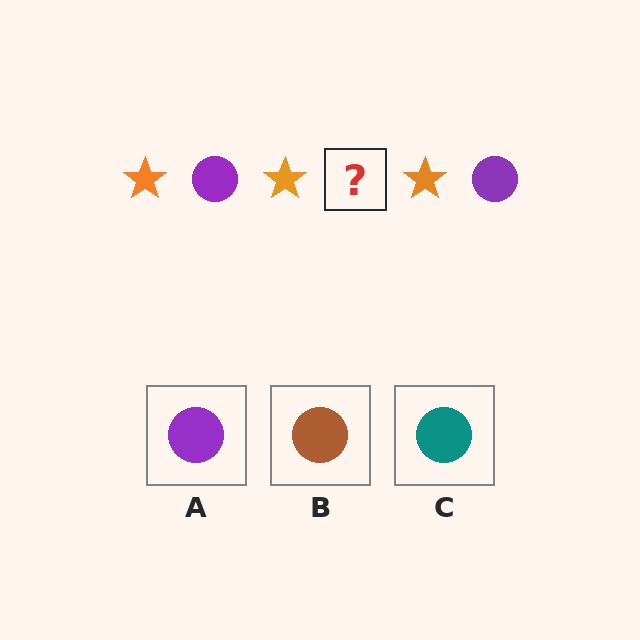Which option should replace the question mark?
Option A.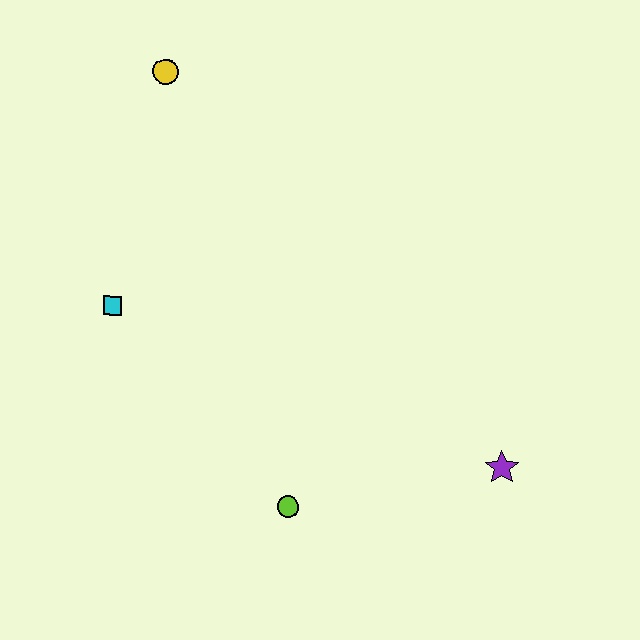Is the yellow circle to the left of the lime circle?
Yes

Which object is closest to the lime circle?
The purple star is closest to the lime circle.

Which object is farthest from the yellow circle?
The purple star is farthest from the yellow circle.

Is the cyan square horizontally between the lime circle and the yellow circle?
No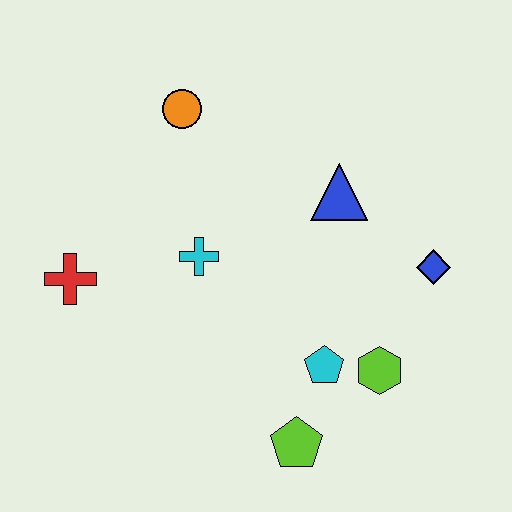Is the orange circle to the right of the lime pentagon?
No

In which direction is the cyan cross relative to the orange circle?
The cyan cross is below the orange circle.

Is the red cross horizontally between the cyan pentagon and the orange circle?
No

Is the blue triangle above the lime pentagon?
Yes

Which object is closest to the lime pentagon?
The cyan pentagon is closest to the lime pentagon.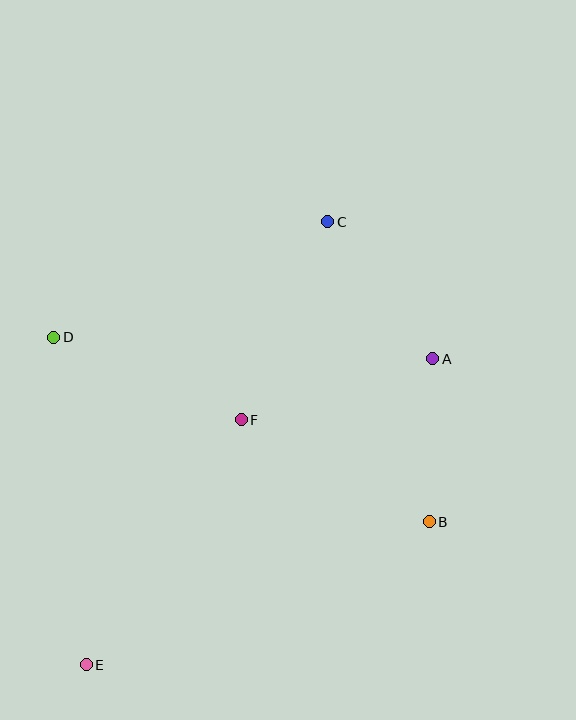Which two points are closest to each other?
Points A and B are closest to each other.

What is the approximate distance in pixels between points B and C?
The distance between B and C is approximately 317 pixels.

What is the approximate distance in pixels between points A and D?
The distance between A and D is approximately 380 pixels.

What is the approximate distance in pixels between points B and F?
The distance between B and F is approximately 214 pixels.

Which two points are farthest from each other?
Points C and E are farthest from each other.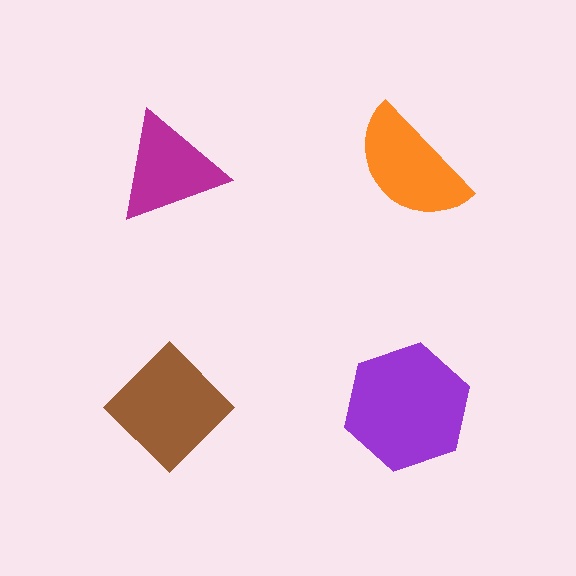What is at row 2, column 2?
A purple hexagon.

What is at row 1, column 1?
A magenta triangle.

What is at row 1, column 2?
An orange semicircle.